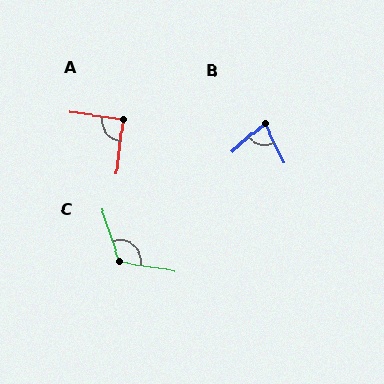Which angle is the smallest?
B, at approximately 75 degrees.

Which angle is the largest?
C, at approximately 117 degrees.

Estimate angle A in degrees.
Approximately 91 degrees.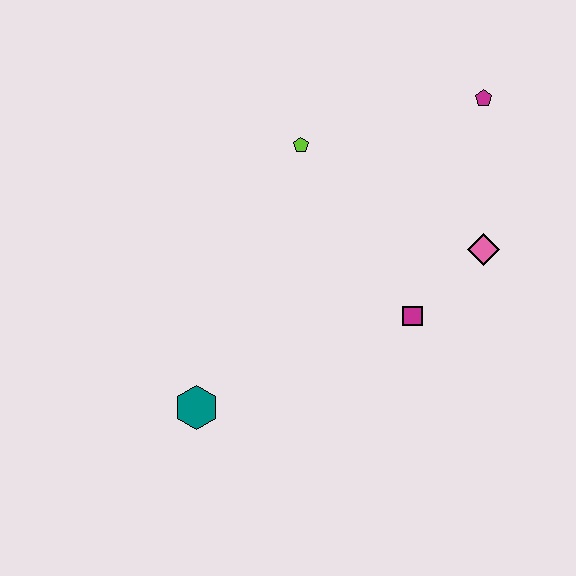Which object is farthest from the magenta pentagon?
The teal hexagon is farthest from the magenta pentagon.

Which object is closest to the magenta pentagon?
The pink diamond is closest to the magenta pentagon.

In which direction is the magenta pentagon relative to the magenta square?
The magenta pentagon is above the magenta square.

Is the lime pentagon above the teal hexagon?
Yes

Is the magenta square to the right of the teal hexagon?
Yes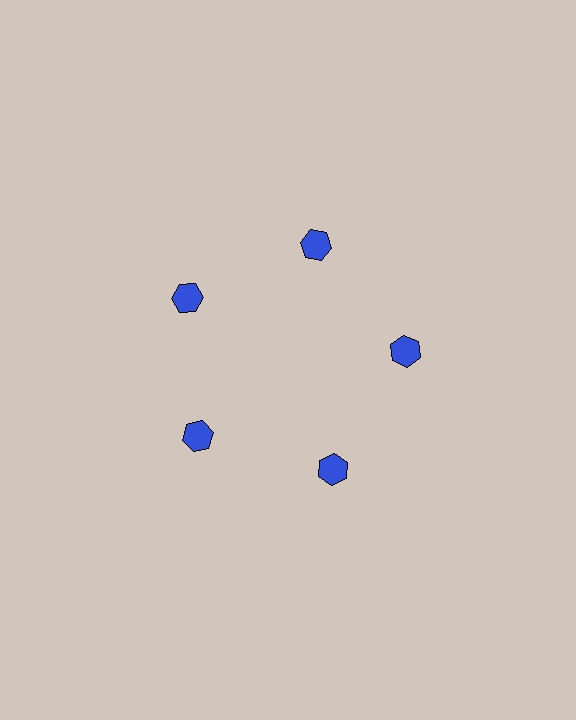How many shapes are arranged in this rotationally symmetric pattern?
There are 5 shapes, arranged in 5 groups of 1.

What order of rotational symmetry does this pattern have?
This pattern has 5-fold rotational symmetry.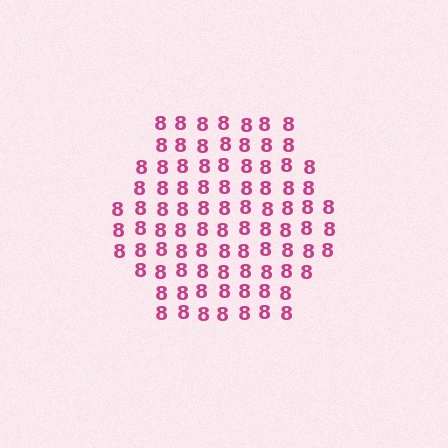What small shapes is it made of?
It is made of small digit 8's.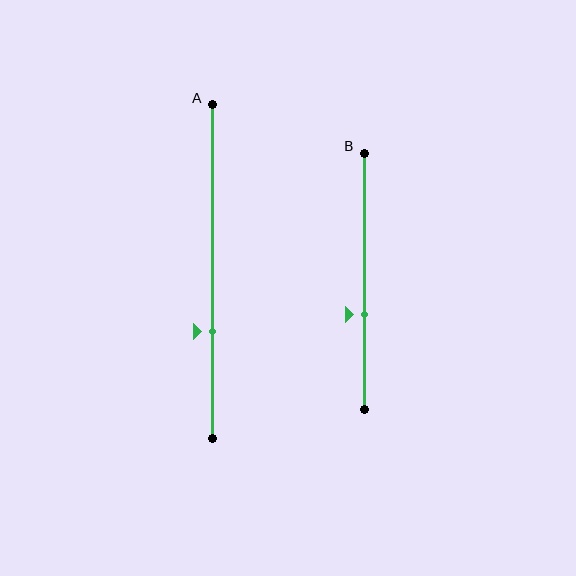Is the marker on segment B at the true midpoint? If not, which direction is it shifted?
No, the marker on segment B is shifted downward by about 13% of the segment length.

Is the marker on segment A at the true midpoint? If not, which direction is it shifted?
No, the marker on segment A is shifted downward by about 18% of the segment length.